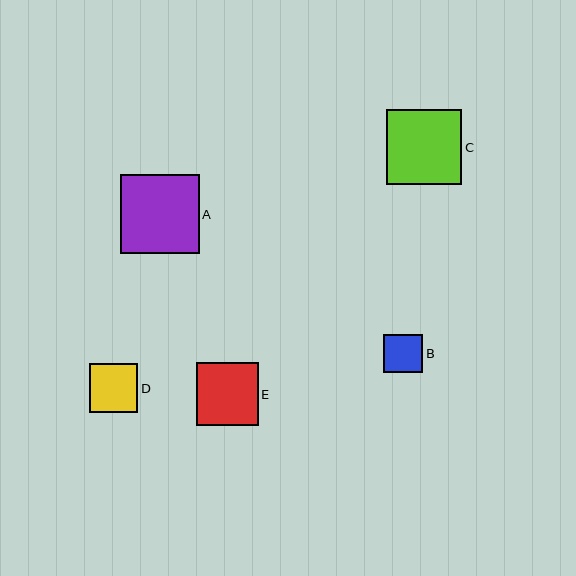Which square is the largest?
Square A is the largest with a size of approximately 79 pixels.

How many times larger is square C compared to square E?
Square C is approximately 1.2 times the size of square E.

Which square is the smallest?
Square B is the smallest with a size of approximately 39 pixels.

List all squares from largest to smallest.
From largest to smallest: A, C, E, D, B.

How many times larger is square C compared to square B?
Square C is approximately 1.9 times the size of square B.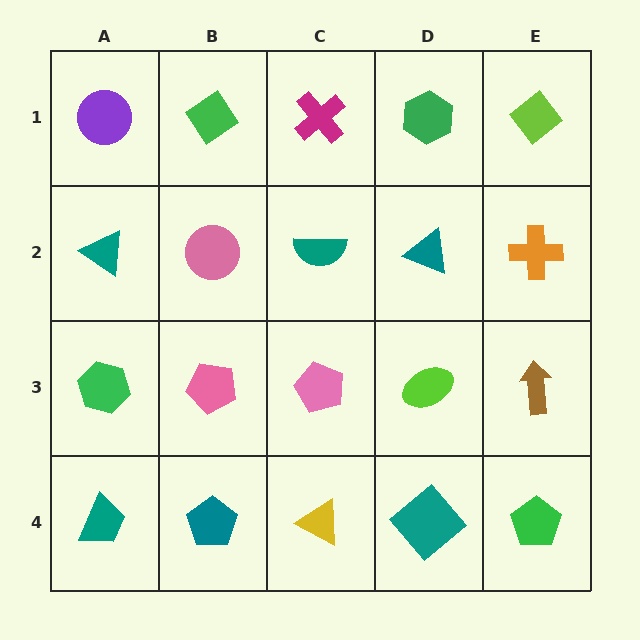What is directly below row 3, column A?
A teal trapezoid.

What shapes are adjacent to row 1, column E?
An orange cross (row 2, column E), a green hexagon (row 1, column D).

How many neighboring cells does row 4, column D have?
3.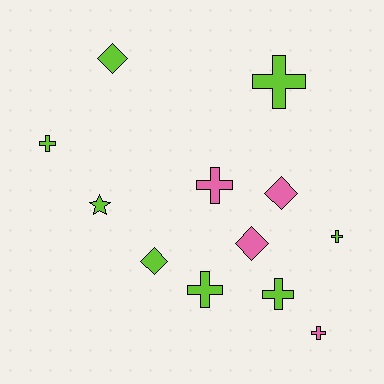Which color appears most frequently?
Lime, with 8 objects.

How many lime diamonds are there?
There are 2 lime diamonds.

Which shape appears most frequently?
Cross, with 7 objects.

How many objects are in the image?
There are 12 objects.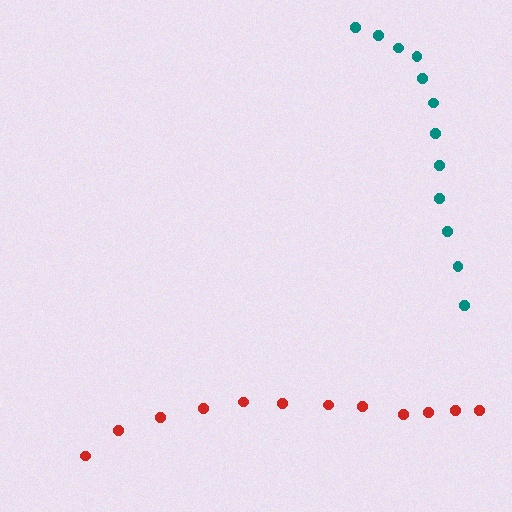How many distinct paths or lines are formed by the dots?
There are 2 distinct paths.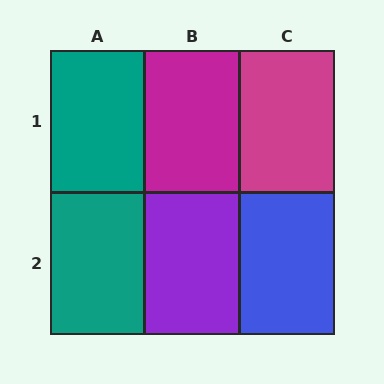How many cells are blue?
1 cell is blue.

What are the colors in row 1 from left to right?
Teal, magenta, magenta.